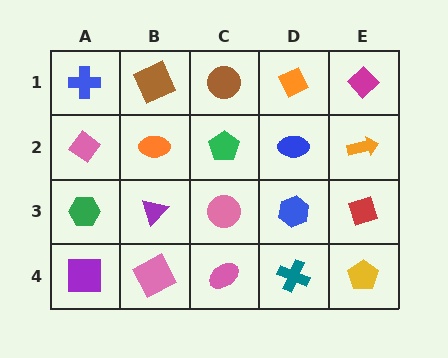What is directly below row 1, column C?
A green pentagon.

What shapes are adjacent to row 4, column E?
A red diamond (row 3, column E), a teal cross (row 4, column D).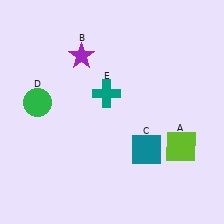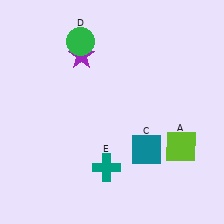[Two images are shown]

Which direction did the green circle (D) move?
The green circle (D) moved up.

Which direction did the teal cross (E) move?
The teal cross (E) moved down.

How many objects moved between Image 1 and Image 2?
2 objects moved between the two images.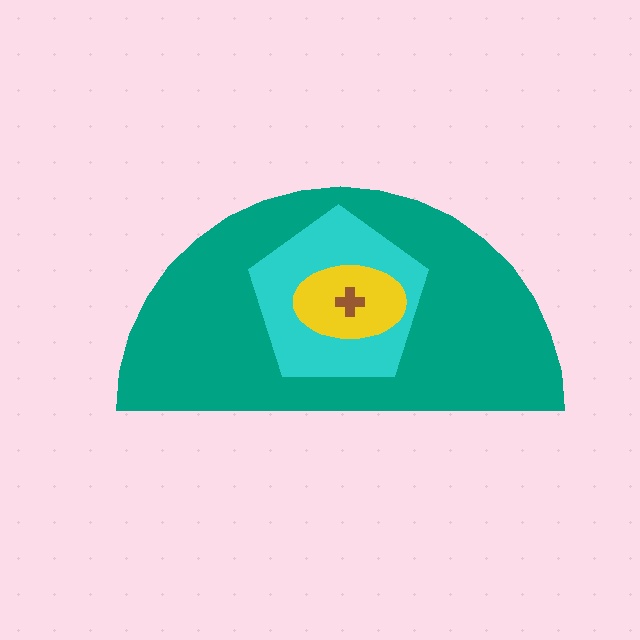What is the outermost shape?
The teal semicircle.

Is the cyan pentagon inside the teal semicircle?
Yes.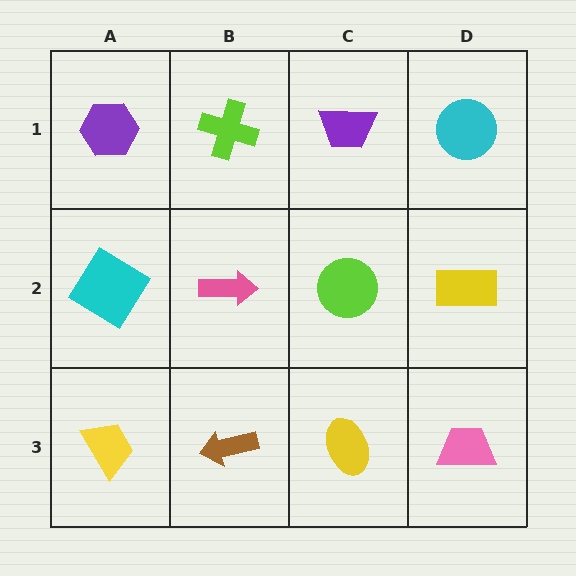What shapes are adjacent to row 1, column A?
A cyan diamond (row 2, column A), a lime cross (row 1, column B).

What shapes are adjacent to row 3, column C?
A lime circle (row 2, column C), a brown arrow (row 3, column B), a pink trapezoid (row 3, column D).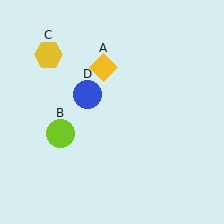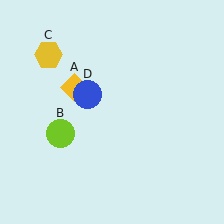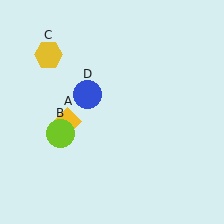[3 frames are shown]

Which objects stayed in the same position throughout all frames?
Lime circle (object B) and yellow hexagon (object C) and blue circle (object D) remained stationary.